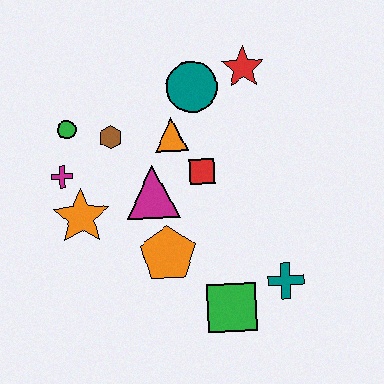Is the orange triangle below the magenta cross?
No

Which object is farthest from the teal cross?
The green circle is farthest from the teal cross.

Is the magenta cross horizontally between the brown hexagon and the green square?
No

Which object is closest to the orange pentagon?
The magenta triangle is closest to the orange pentagon.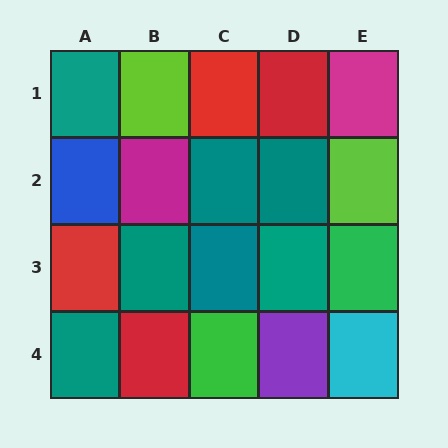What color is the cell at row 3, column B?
Teal.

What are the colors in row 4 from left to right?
Teal, red, green, purple, cyan.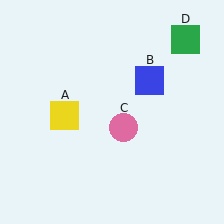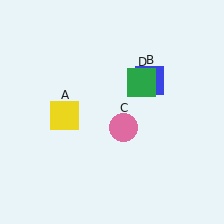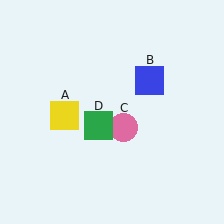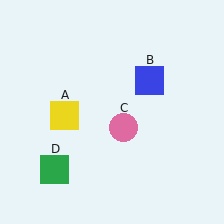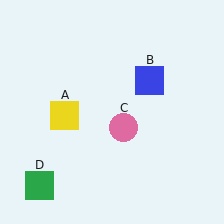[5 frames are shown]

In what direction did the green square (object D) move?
The green square (object D) moved down and to the left.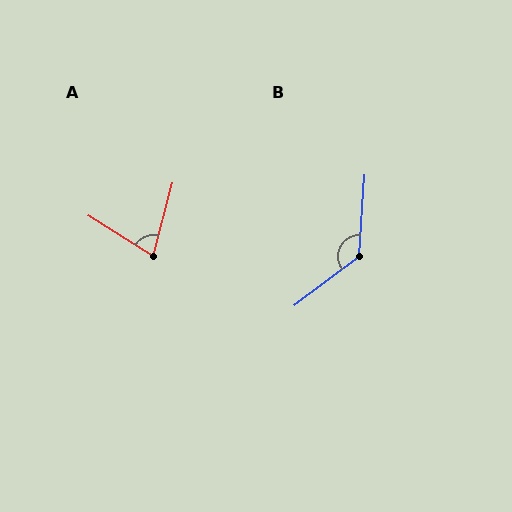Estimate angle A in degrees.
Approximately 73 degrees.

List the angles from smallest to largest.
A (73°), B (131°).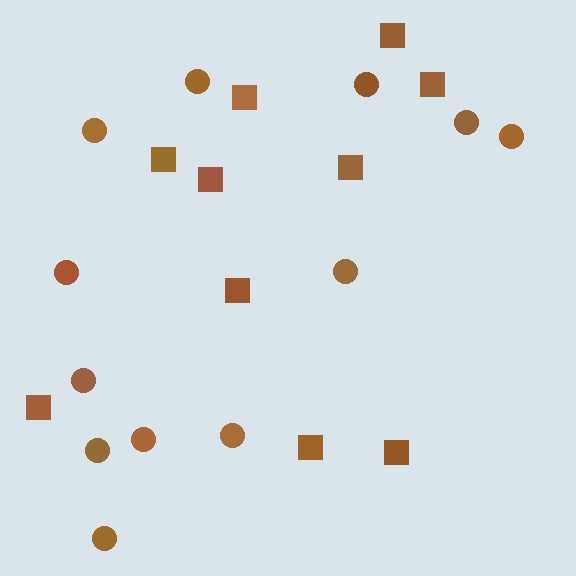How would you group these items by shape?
There are 2 groups: one group of squares (10) and one group of circles (12).